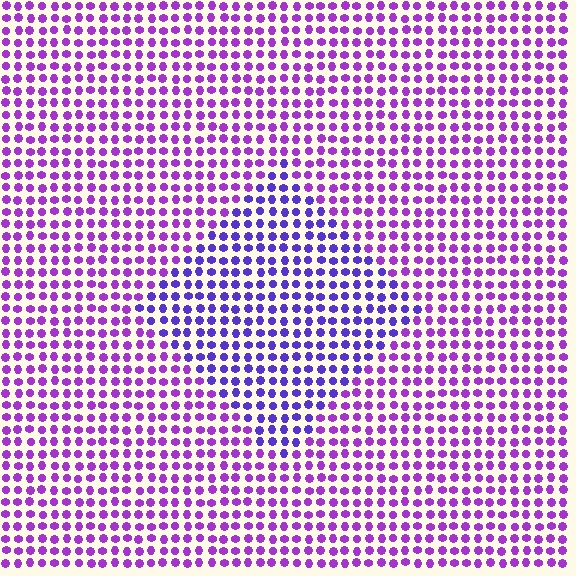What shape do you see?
I see a diamond.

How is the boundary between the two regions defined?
The boundary is defined purely by a slight shift in hue (about 31 degrees). Spacing, size, and orientation are identical on both sides.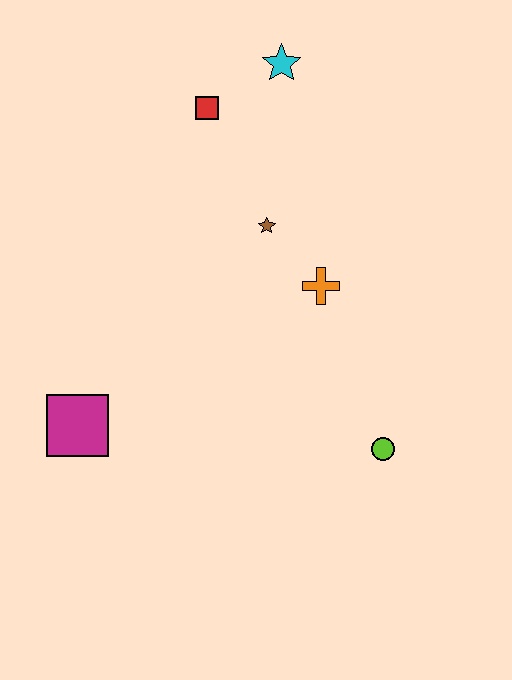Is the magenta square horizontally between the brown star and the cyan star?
No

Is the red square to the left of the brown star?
Yes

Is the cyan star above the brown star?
Yes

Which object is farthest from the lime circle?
The cyan star is farthest from the lime circle.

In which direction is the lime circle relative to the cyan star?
The lime circle is below the cyan star.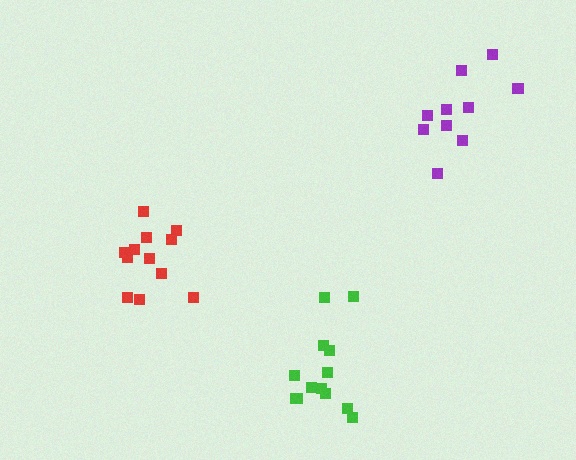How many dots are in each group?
Group 1: 13 dots, Group 2: 10 dots, Group 3: 12 dots (35 total).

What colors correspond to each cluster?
The clusters are colored: green, purple, red.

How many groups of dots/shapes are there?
There are 3 groups.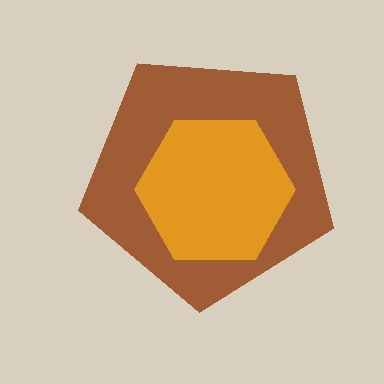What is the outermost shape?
The brown pentagon.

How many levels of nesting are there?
2.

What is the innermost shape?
The orange hexagon.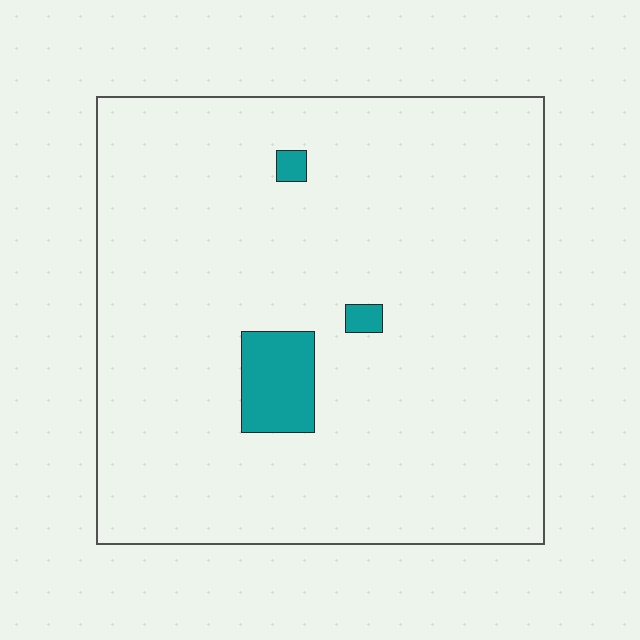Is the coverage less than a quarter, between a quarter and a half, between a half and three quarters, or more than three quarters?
Less than a quarter.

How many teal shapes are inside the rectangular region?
3.